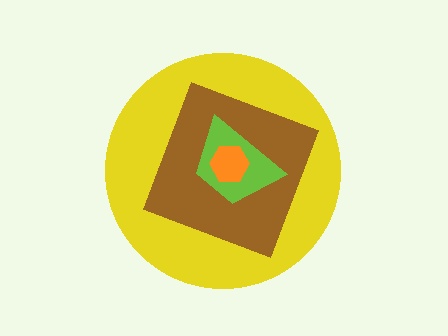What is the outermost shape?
The yellow circle.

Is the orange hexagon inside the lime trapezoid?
Yes.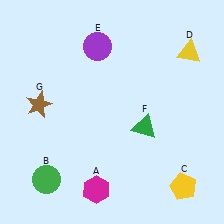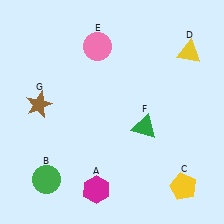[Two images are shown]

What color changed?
The circle (E) changed from purple in Image 1 to pink in Image 2.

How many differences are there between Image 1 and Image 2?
There is 1 difference between the two images.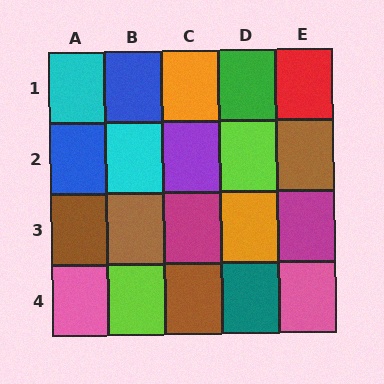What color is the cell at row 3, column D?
Orange.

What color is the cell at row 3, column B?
Brown.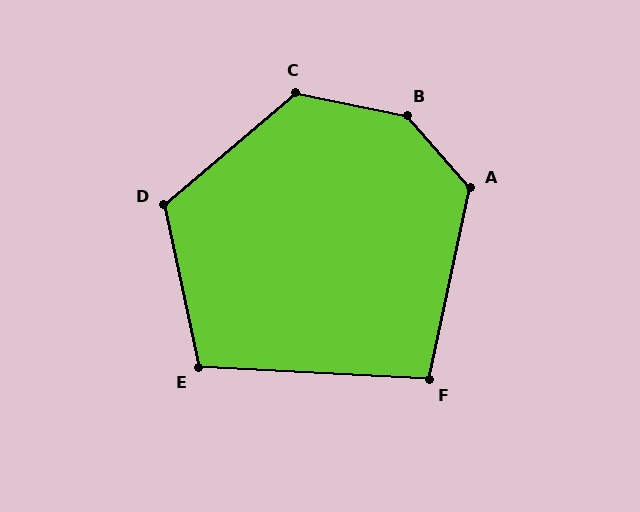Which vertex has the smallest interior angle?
F, at approximately 99 degrees.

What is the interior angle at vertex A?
Approximately 127 degrees (obtuse).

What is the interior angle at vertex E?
Approximately 105 degrees (obtuse).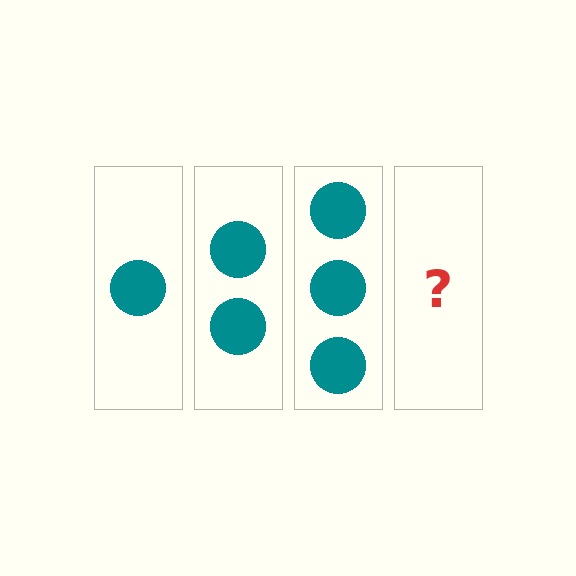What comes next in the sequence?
The next element should be 4 circles.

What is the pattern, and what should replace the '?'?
The pattern is that each step adds one more circle. The '?' should be 4 circles.